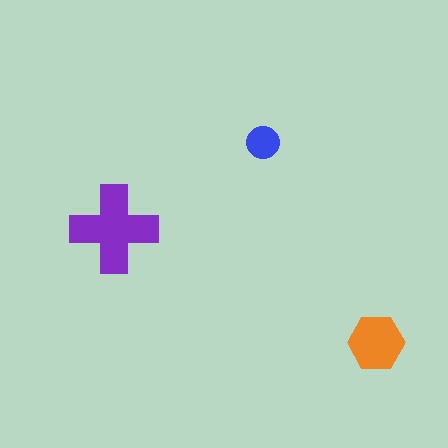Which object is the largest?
The purple cross.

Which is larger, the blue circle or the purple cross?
The purple cross.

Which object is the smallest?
The blue circle.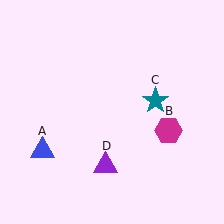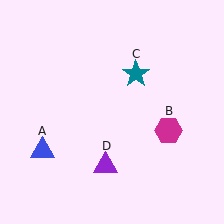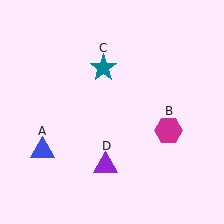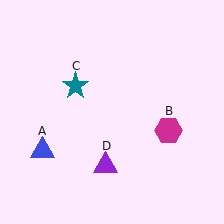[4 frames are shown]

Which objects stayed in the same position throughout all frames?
Blue triangle (object A) and magenta hexagon (object B) and purple triangle (object D) remained stationary.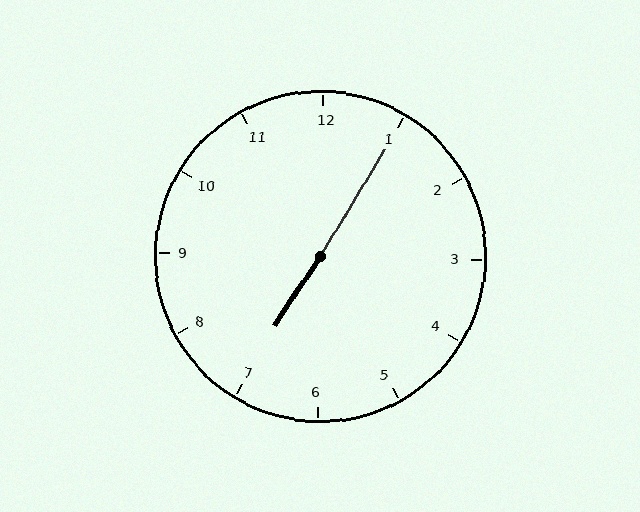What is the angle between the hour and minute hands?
Approximately 178 degrees.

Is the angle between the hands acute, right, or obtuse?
It is obtuse.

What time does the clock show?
7:05.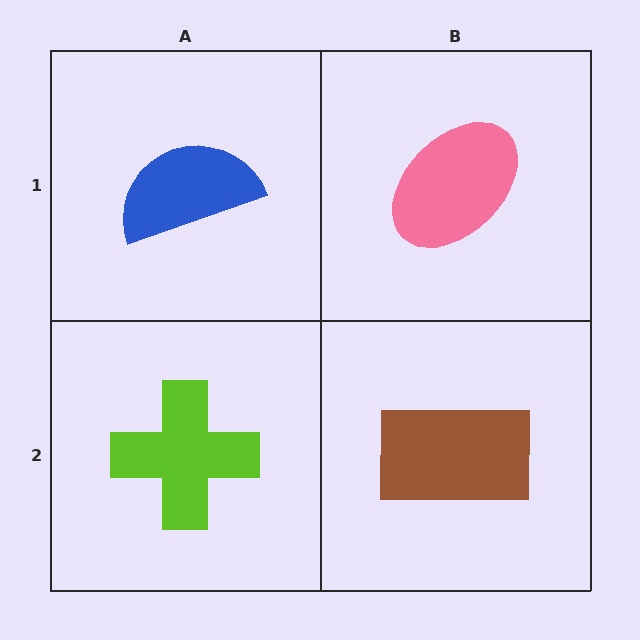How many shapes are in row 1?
2 shapes.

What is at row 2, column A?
A lime cross.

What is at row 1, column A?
A blue semicircle.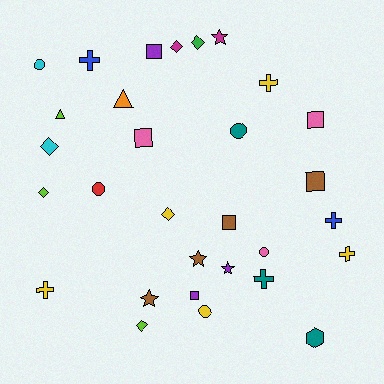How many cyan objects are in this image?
There are 2 cyan objects.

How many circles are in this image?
There are 5 circles.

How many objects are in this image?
There are 30 objects.